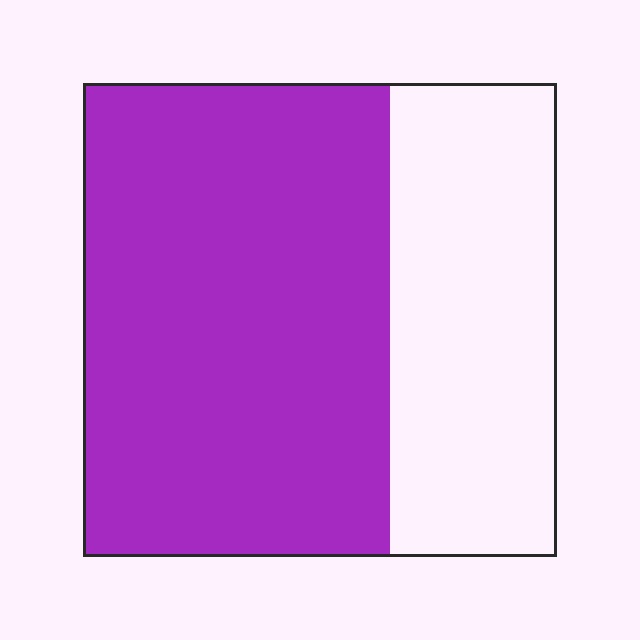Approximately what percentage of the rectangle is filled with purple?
Approximately 65%.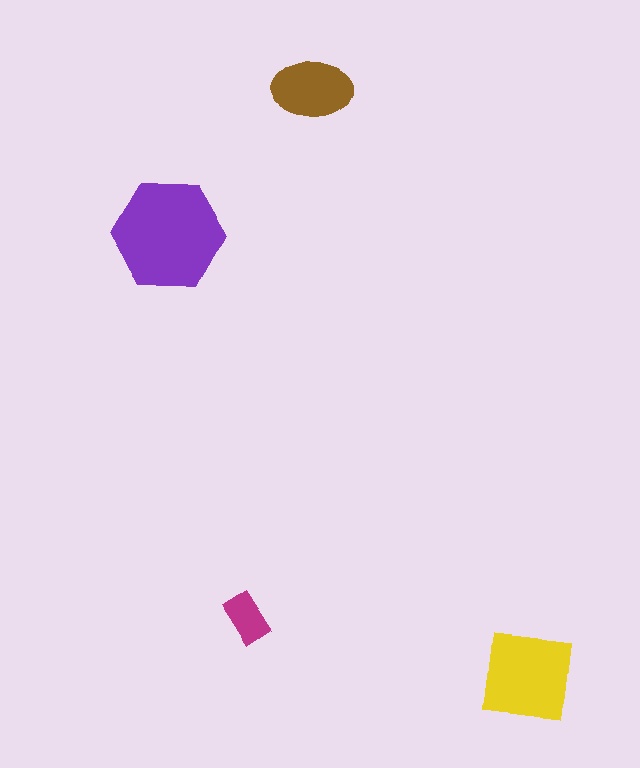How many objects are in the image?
There are 4 objects in the image.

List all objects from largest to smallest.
The purple hexagon, the yellow square, the brown ellipse, the magenta rectangle.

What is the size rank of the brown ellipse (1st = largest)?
3rd.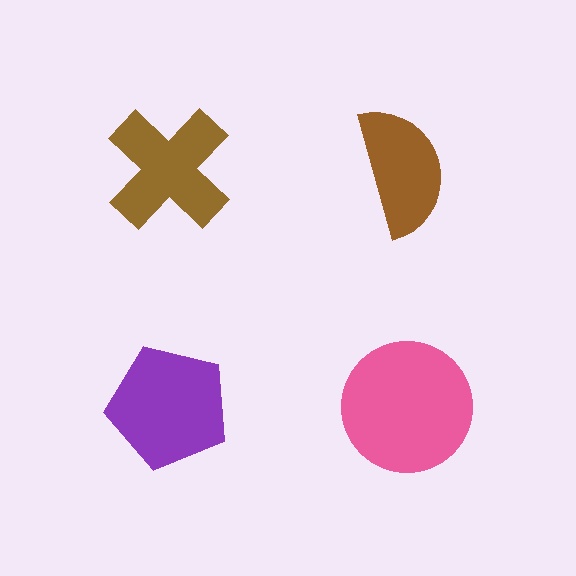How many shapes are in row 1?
2 shapes.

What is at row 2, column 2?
A pink circle.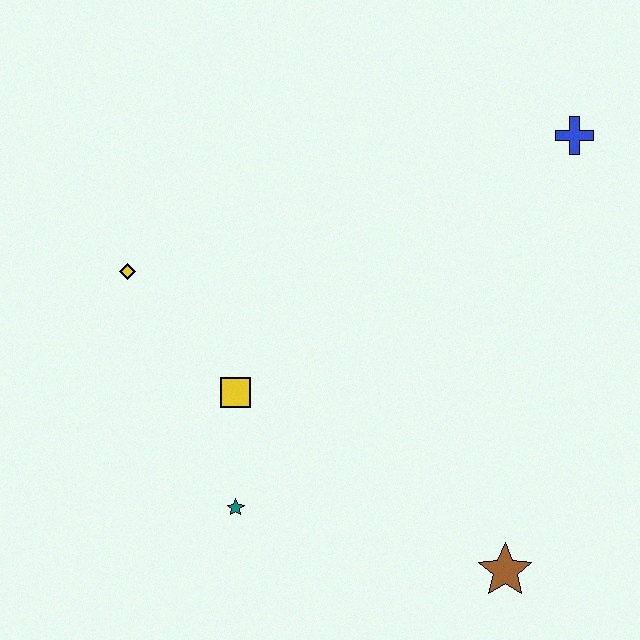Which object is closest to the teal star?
The yellow square is closest to the teal star.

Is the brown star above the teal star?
No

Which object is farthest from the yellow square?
The blue cross is farthest from the yellow square.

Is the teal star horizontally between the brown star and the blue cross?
No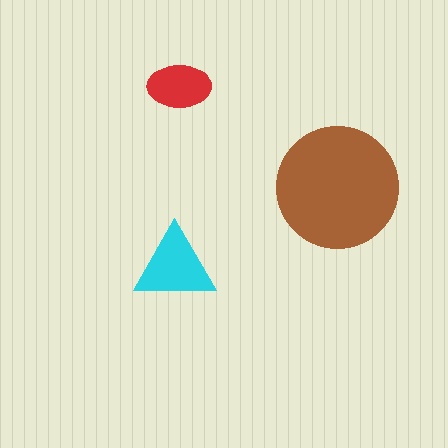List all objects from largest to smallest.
The brown circle, the cyan triangle, the red ellipse.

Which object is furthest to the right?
The brown circle is rightmost.